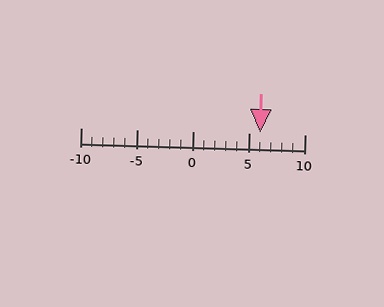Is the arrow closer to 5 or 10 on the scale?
The arrow is closer to 5.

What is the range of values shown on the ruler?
The ruler shows values from -10 to 10.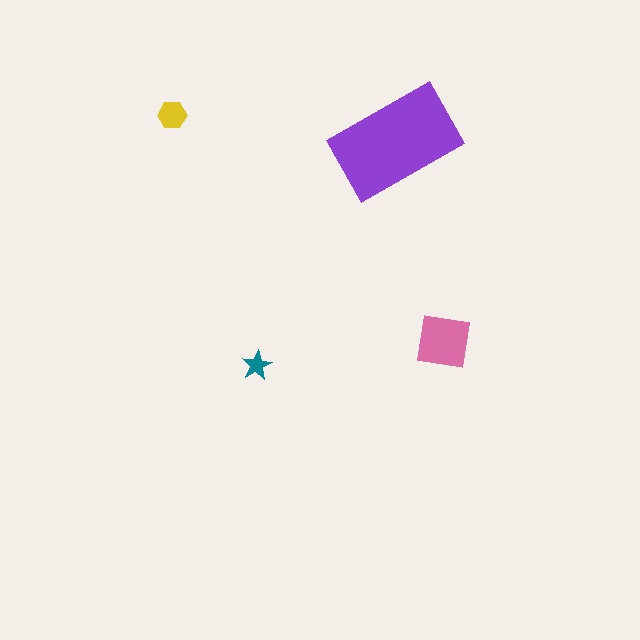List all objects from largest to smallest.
The purple rectangle, the pink square, the yellow hexagon, the teal star.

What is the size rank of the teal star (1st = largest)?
4th.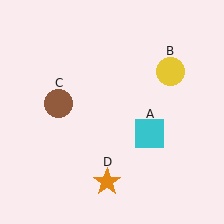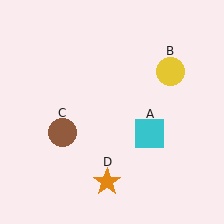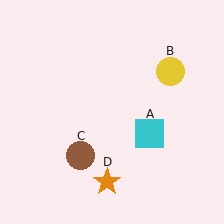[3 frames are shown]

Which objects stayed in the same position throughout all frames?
Cyan square (object A) and yellow circle (object B) and orange star (object D) remained stationary.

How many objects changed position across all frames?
1 object changed position: brown circle (object C).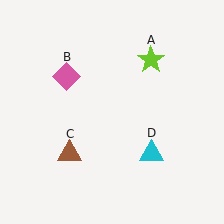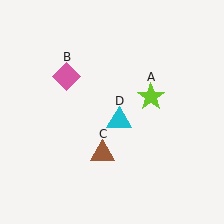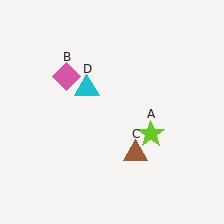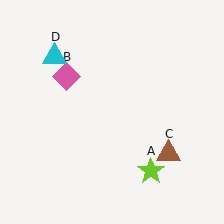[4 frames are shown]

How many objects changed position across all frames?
3 objects changed position: lime star (object A), brown triangle (object C), cyan triangle (object D).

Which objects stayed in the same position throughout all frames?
Pink diamond (object B) remained stationary.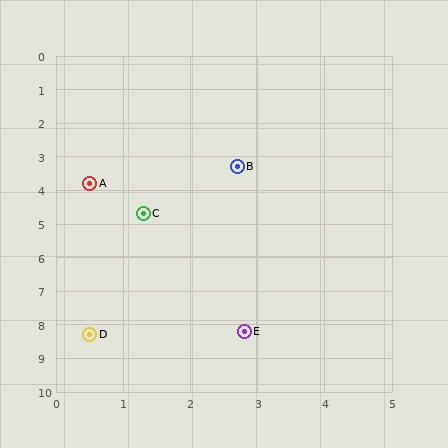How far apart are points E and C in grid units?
Points E and C are about 3.8 grid units apart.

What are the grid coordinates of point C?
Point C is at approximately (1.3, 4.7).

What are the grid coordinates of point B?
Point B is at approximately (2.7, 3.3).